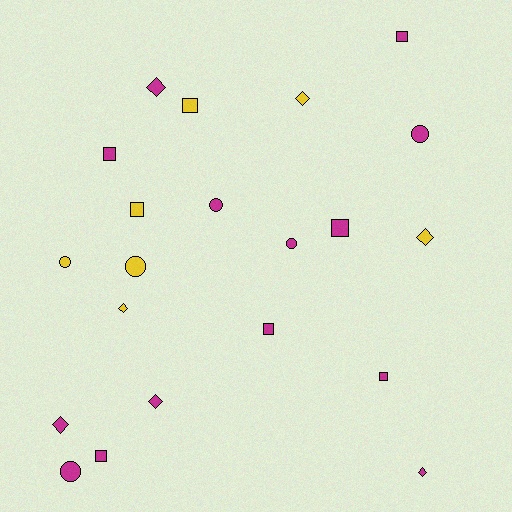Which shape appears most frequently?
Square, with 8 objects.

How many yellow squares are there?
There are 2 yellow squares.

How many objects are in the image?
There are 21 objects.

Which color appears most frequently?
Magenta, with 14 objects.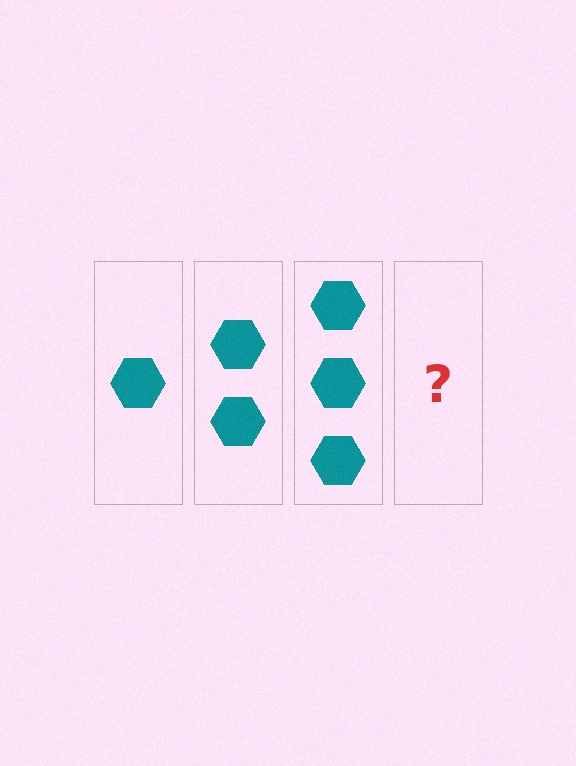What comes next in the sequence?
The next element should be 4 hexagons.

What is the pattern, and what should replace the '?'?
The pattern is that each step adds one more hexagon. The '?' should be 4 hexagons.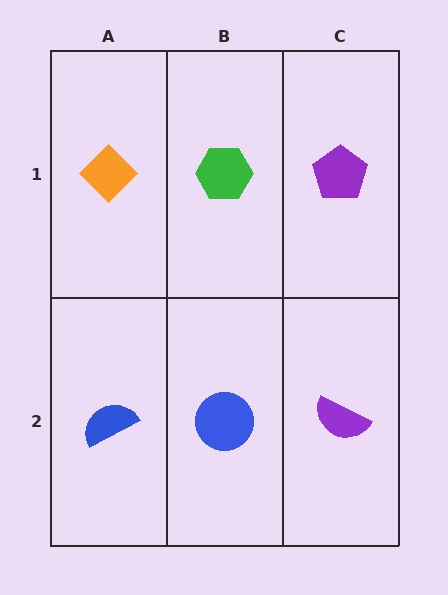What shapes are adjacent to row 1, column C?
A purple semicircle (row 2, column C), a green hexagon (row 1, column B).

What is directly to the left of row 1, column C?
A green hexagon.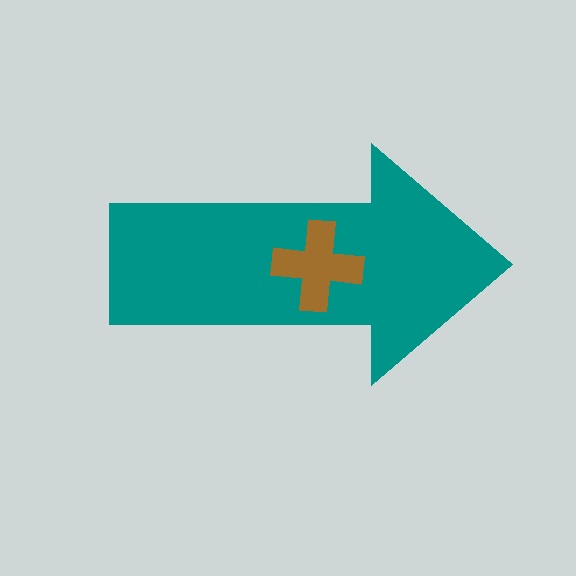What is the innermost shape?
The brown cross.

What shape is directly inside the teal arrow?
The brown cross.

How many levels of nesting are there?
2.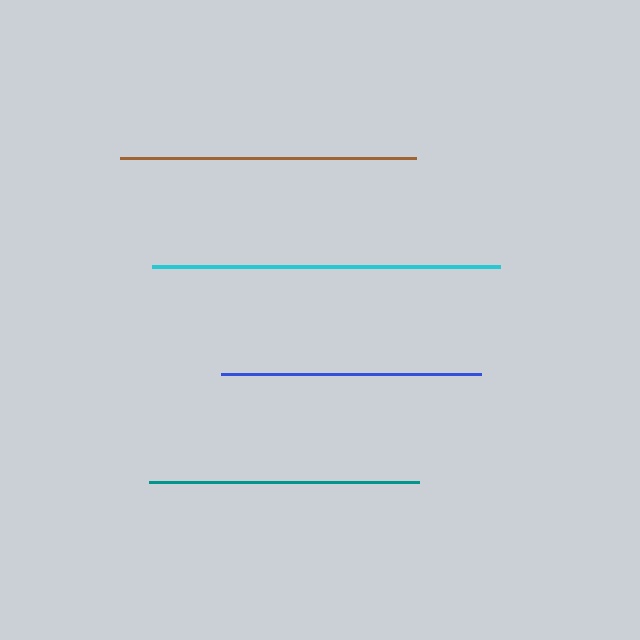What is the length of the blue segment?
The blue segment is approximately 260 pixels long.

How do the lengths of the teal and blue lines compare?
The teal and blue lines are approximately the same length.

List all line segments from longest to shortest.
From longest to shortest: cyan, brown, teal, blue.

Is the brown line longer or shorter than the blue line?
The brown line is longer than the blue line.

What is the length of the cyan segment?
The cyan segment is approximately 348 pixels long.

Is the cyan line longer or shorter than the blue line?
The cyan line is longer than the blue line.